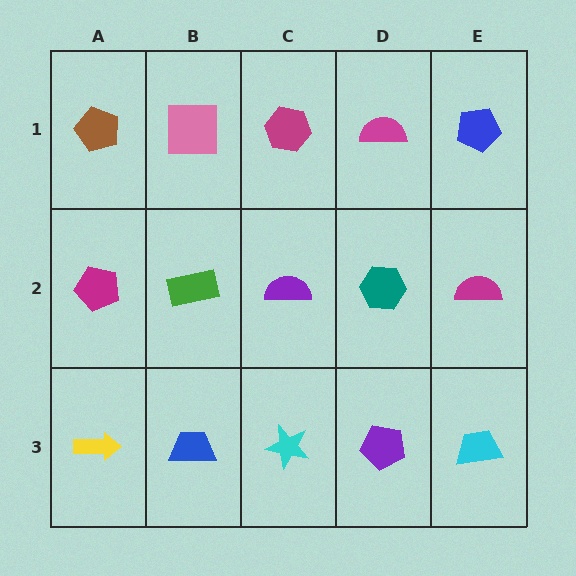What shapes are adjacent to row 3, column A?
A magenta pentagon (row 2, column A), a blue trapezoid (row 3, column B).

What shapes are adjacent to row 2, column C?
A magenta hexagon (row 1, column C), a cyan star (row 3, column C), a green rectangle (row 2, column B), a teal hexagon (row 2, column D).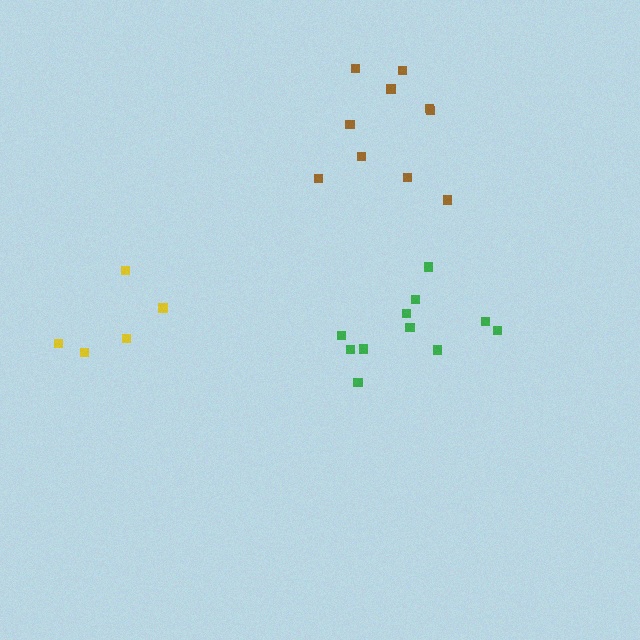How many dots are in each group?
Group 1: 5 dots, Group 2: 11 dots, Group 3: 10 dots (26 total).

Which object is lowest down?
The yellow cluster is bottommost.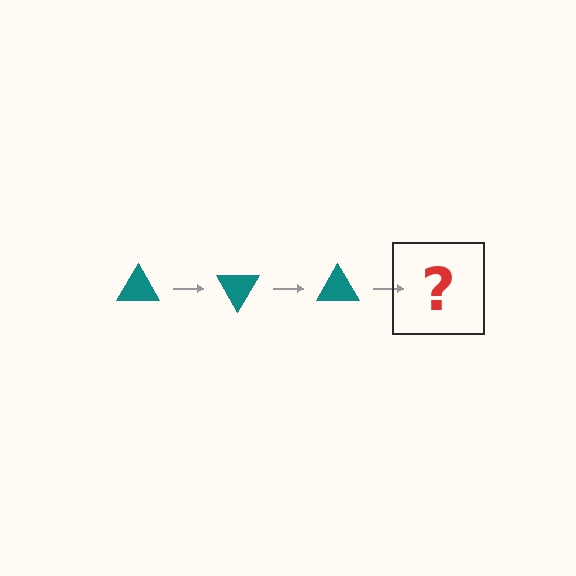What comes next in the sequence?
The next element should be a teal triangle rotated 180 degrees.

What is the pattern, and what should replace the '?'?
The pattern is that the triangle rotates 60 degrees each step. The '?' should be a teal triangle rotated 180 degrees.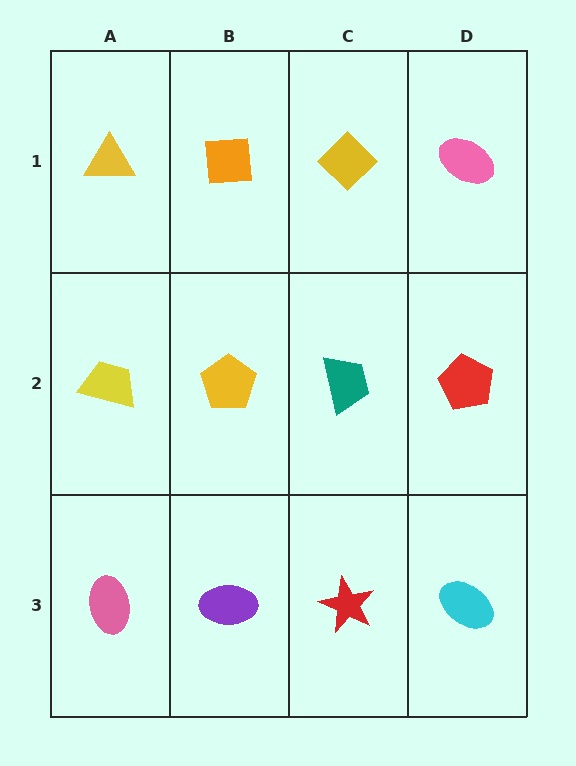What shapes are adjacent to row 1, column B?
A yellow pentagon (row 2, column B), a yellow triangle (row 1, column A), a yellow diamond (row 1, column C).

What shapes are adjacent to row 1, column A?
A yellow trapezoid (row 2, column A), an orange square (row 1, column B).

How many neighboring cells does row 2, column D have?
3.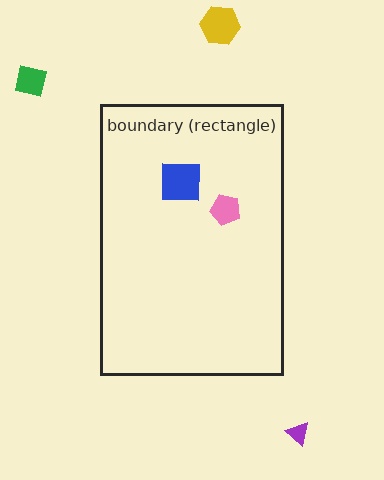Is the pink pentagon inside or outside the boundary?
Inside.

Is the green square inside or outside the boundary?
Outside.